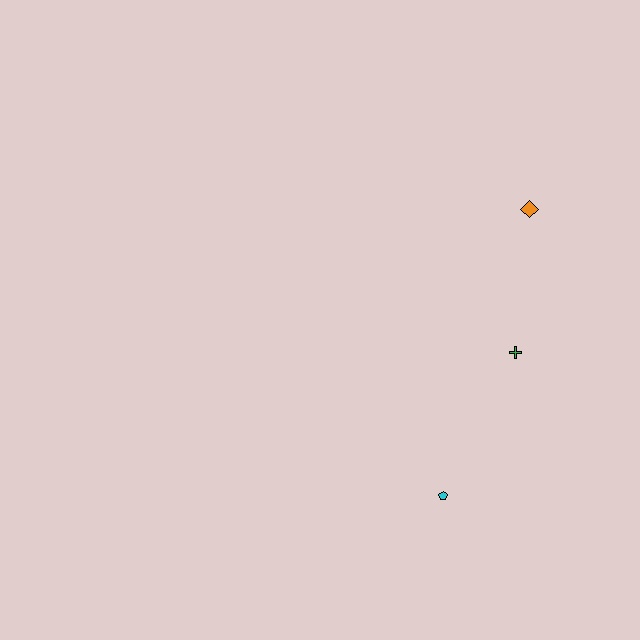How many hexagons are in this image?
There are no hexagons.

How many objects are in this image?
There are 3 objects.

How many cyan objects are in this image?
There is 1 cyan object.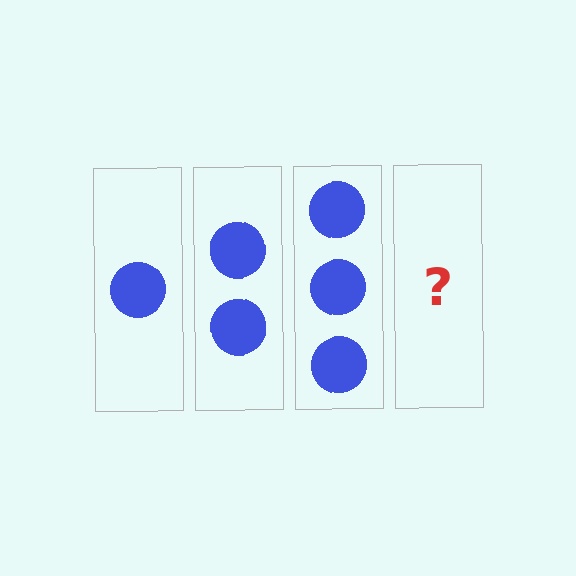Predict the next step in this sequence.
The next step is 4 circles.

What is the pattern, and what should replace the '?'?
The pattern is that each step adds one more circle. The '?' should be 4 circles.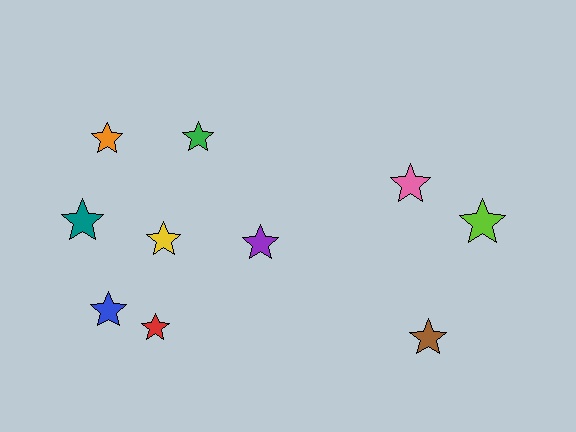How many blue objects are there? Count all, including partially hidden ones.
There is 1 blue object.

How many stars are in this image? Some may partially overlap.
There are 10 stars.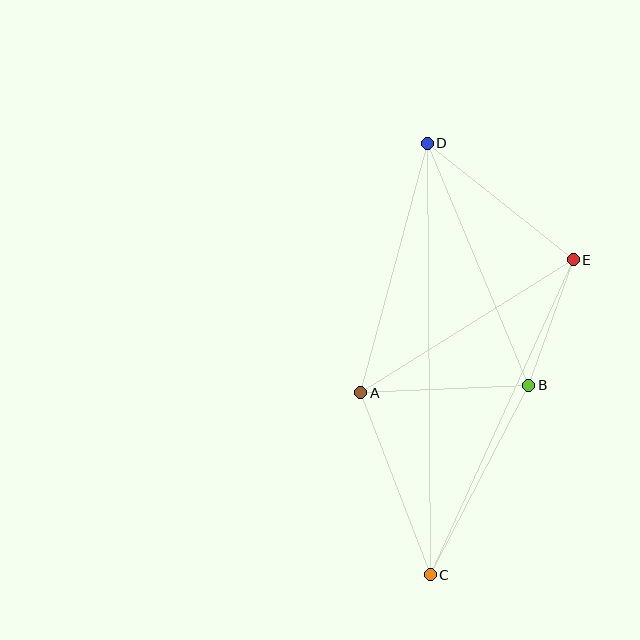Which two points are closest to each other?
Points B and E are closest to each other.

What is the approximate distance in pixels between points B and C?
The distance between B and C is approximately 213 pixels.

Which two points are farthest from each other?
Points C and D are farthest from each other.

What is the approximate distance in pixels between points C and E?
The distance between C and E is approximately 346 pixels.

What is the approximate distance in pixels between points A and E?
The distance between A and E is approximately 250 pixels.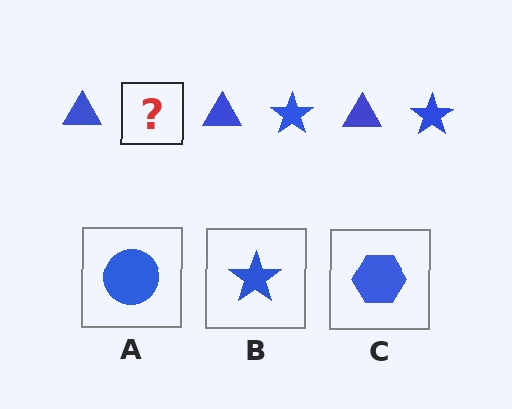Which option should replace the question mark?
Option B.